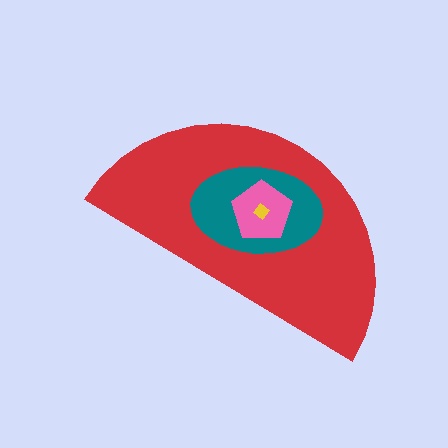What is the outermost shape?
The red semicircle.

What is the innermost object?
The yellow diamond.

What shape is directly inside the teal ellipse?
The pink pentagon.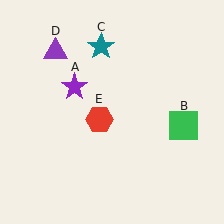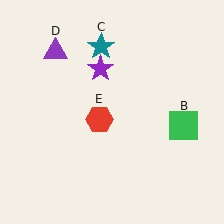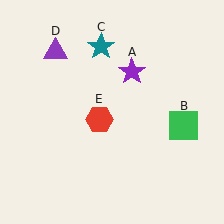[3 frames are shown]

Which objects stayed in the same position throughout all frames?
Green square (object B) and teal star (object C) and purple triangle (object D) and red hexagon (object E) remained stationary.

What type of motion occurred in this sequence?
The purple star (object A) rotated clockwise around the center of the scene.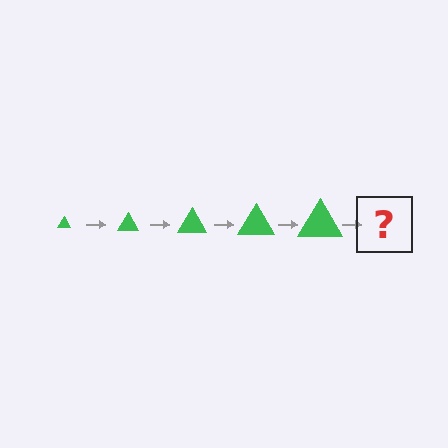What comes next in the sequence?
The next element should be a green triangle, larger than the previous one.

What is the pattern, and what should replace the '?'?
The pattern is that the triangle gets progressively larger each step. The '?' should be a green triangle, larger than the previous one.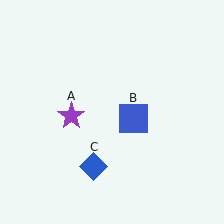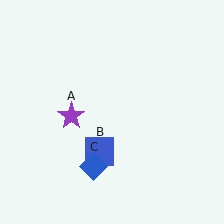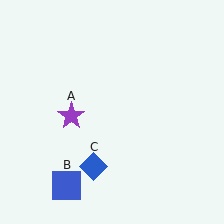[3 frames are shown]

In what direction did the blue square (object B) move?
The blue square (object B) moved down and to the left.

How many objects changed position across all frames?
1 object changed position: blue square (object B).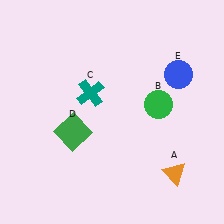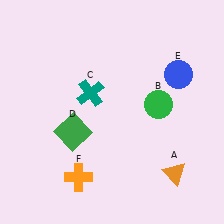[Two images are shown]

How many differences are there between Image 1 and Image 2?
There is 1 difference between the two images.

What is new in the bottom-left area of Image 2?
An orange cross (F) was added in the bottom-left area of Image 2.